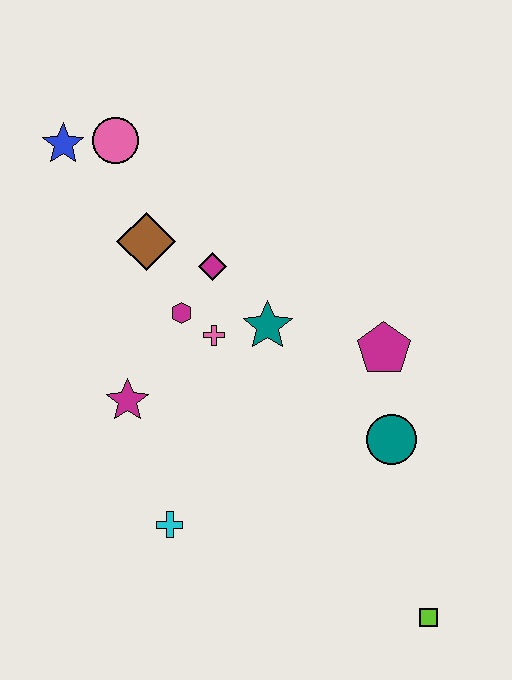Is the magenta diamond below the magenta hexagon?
No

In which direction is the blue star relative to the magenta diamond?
The blue star is to the left of the magenta diamond.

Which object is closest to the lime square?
The teal circle is closest to the lime square.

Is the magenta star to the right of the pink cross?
No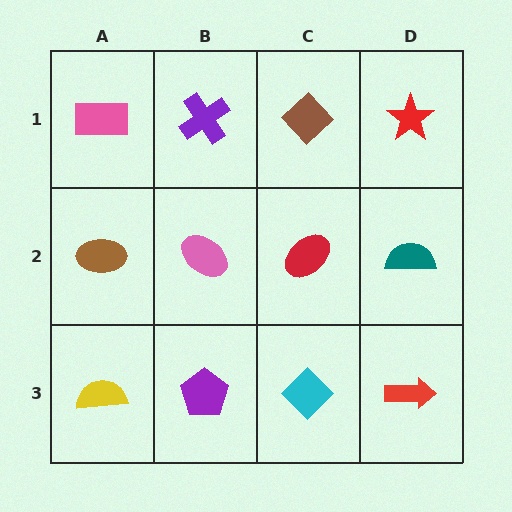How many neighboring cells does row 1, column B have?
3.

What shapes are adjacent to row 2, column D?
A red star (row 1, column D), a red arrow (row 3, column D), a red ellipse (row 2, column C).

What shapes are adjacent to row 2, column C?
A brown diamond (row 1, column C), a cyan diamond (row 3, column C), a pink ellipse (row 2, column B), a teal semicircle (row 2, column D).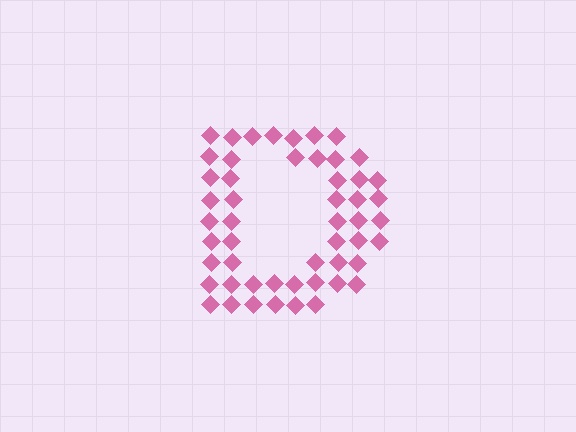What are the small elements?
The small elements are diamonds.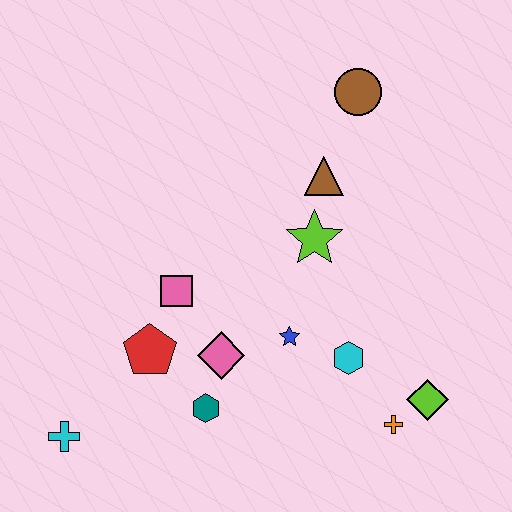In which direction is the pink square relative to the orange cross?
The pink square is to the left of the orange cross.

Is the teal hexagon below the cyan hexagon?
Yes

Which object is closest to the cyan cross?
The red pentagon is closest to the cyan cross.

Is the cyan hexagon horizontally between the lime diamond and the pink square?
Yes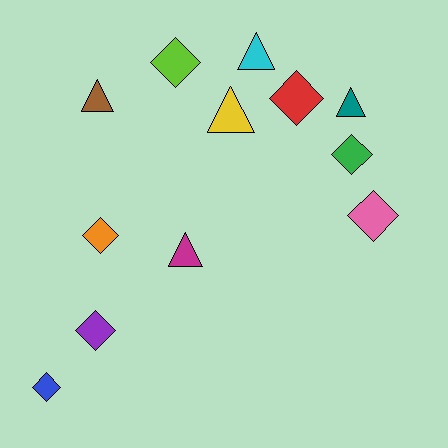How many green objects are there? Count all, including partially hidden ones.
There is 1 green object.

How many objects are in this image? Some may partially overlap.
There are 12 objects.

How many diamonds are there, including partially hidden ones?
There are 7 diamonds.